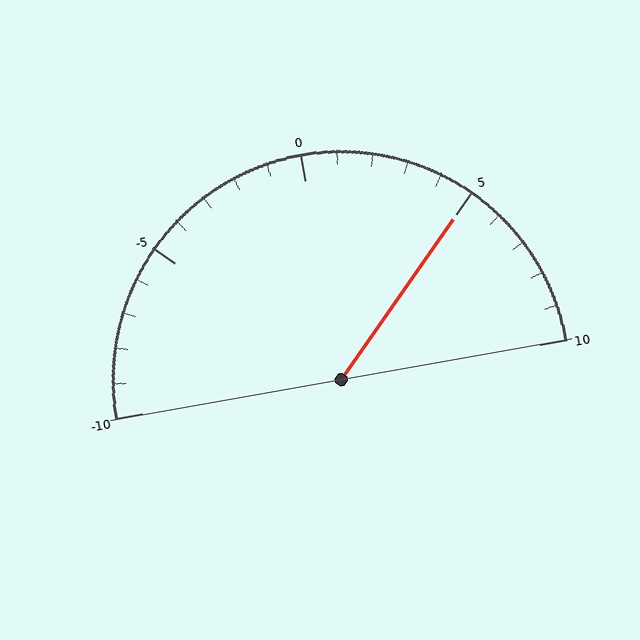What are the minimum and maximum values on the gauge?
The gauge ranges from -10 to 10.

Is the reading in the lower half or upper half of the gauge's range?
The reading is in the upper half of the range (-10 to 10).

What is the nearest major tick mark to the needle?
The nearest major tick mark is 5.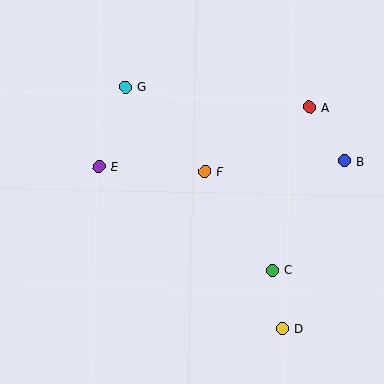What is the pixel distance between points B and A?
The distance between B and A is 64 pixels.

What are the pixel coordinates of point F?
Point F is at (205, 171).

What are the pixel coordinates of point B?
Point B is at (344, 161).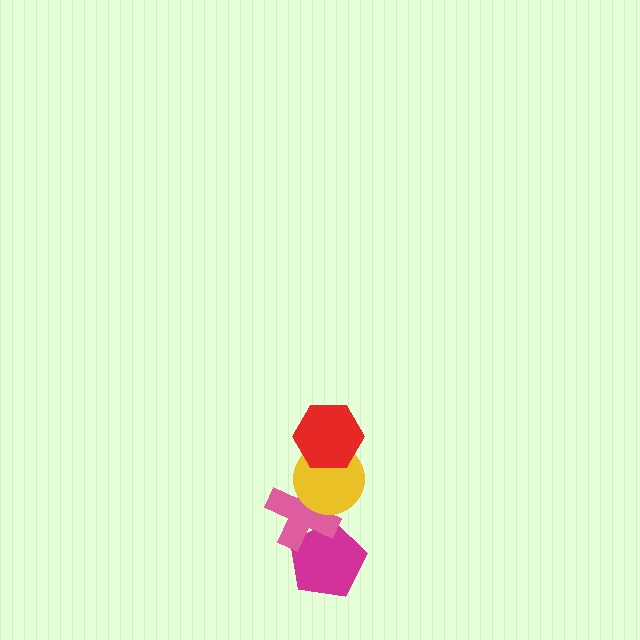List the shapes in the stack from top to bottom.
From top to bottom: the red hexagon, the yellow circle, the pink cross, the magenta pentagon.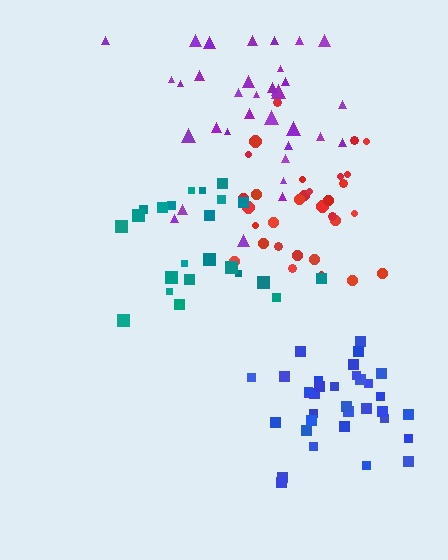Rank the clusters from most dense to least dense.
blue, red, purple, teal.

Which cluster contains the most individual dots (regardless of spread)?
Blue (34).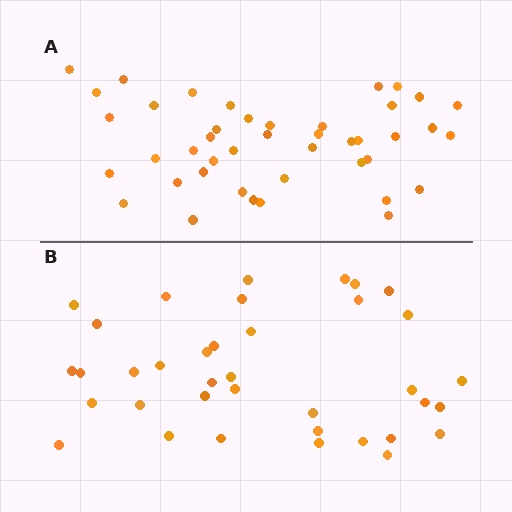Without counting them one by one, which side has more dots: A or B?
Region A (the top region) has more dots.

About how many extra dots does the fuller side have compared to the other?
Region A has about 6 more dots than region B.